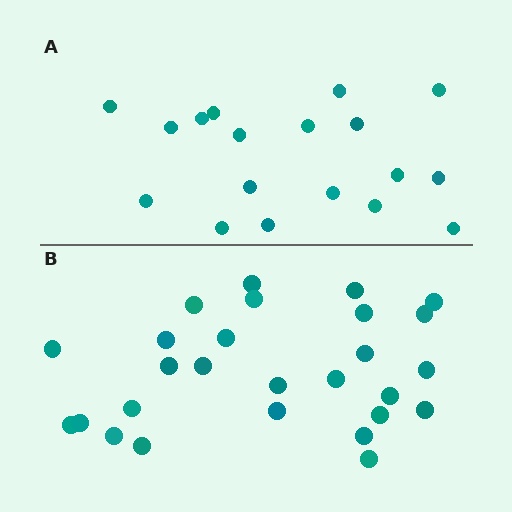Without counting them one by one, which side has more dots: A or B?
Region B (the bottom region) has more dots.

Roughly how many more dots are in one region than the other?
Region B has roughly 8 or so more dots than region A.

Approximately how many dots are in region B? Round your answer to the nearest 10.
About 30 dots. (The exact count is 27, which rounds to 30.)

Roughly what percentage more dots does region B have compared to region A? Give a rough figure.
About 50% more.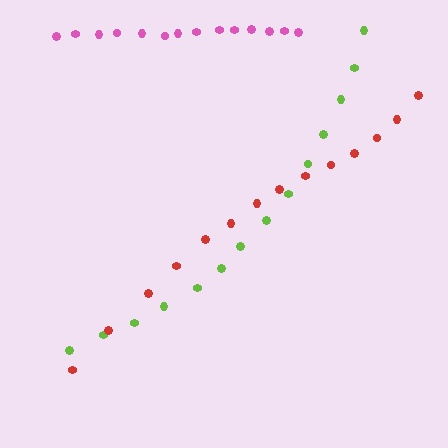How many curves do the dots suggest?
There are 3 distinct paths.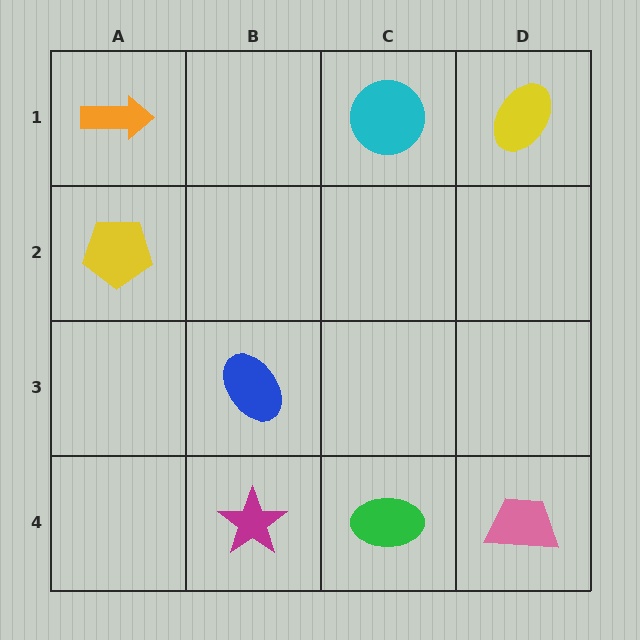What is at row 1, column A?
An orange arrow.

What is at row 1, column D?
A yellow ellipse.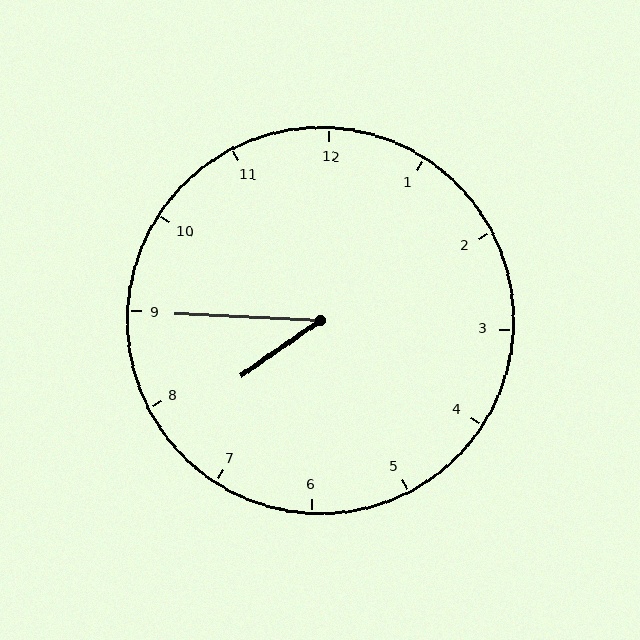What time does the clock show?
7:45.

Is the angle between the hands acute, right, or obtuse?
It is acute.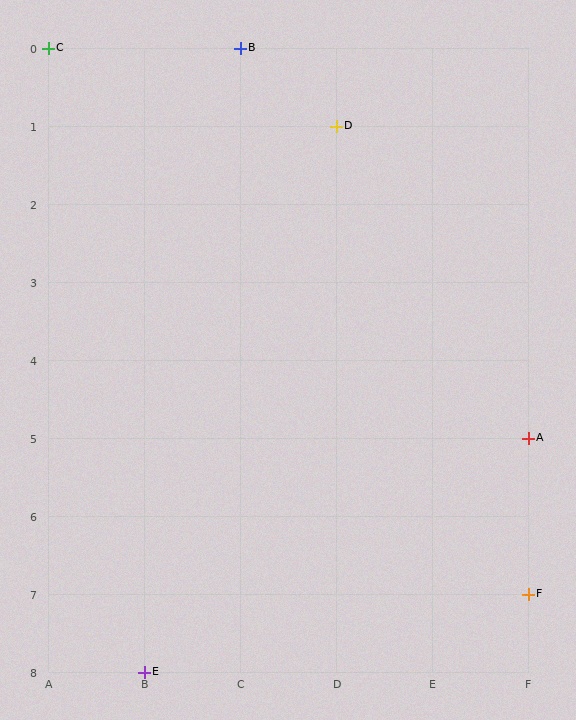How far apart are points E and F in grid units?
Points E and F are 4 columns and 1 row apart (about 4.1 grid units diagonally).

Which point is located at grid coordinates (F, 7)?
Point F is at (F, 7).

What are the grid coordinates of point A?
Point A is at grid coordinates (F, 5).